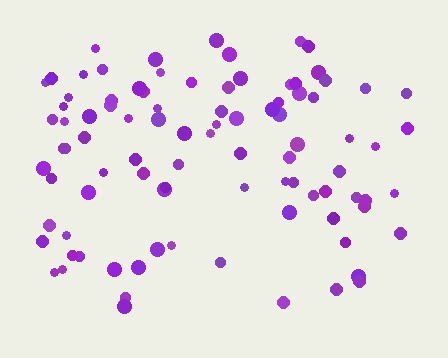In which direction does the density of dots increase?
From bottom to top, with the top side densest.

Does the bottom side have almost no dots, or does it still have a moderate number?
Still a moderate number, just noticeably fewer than the top.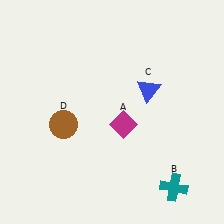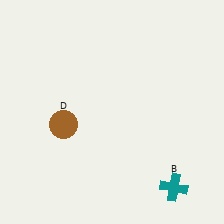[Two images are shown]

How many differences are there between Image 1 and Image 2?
There are 2 differences between the two images.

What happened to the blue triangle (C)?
The blue triangle (C) was removed in Image 2. It was in the top-right area of Image 1.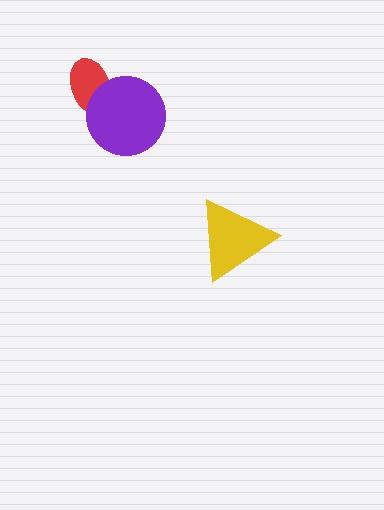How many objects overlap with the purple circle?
1 object overlaps with the purple circle.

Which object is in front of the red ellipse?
The purple circle is in front of the red ellipse.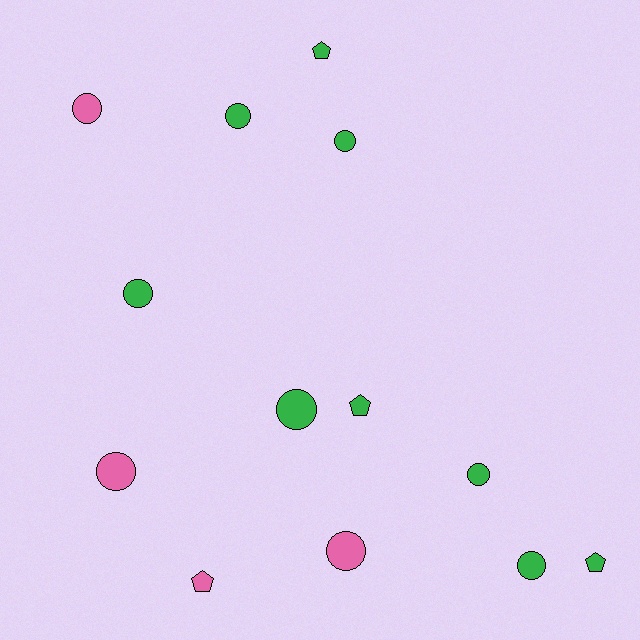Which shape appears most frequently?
Circle, with 9 objects.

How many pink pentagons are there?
There is 1 pink pentagon.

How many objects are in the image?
There are 13 objects.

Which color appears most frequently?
Green, with 9 objects.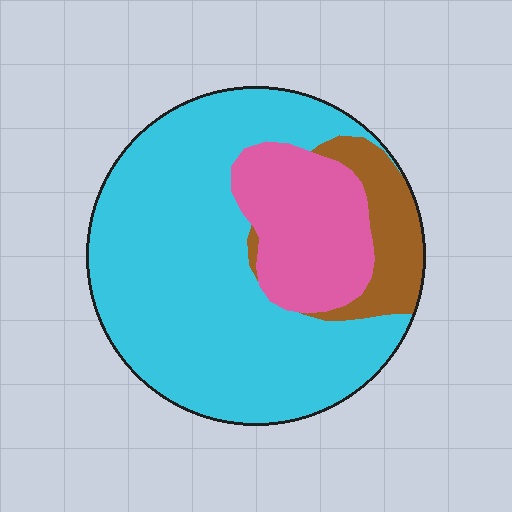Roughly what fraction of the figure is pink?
Pink takes up about one fifth (1/5) of the figure.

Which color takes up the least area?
Brown, at roughly 10%.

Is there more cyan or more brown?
Cyan.